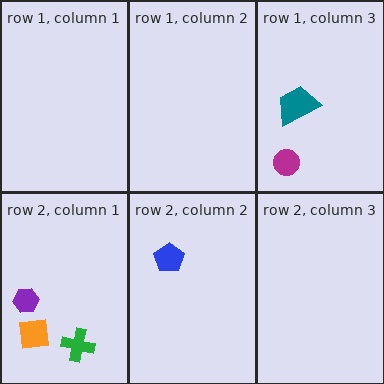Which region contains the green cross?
The row 2, column 1 region.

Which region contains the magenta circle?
The row 1, column 3 region.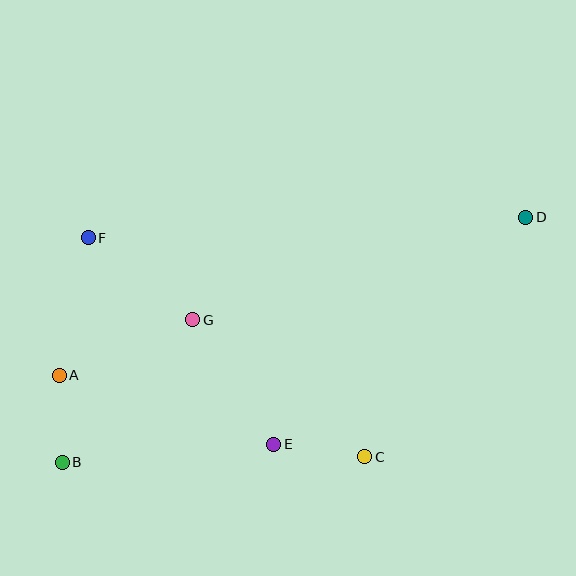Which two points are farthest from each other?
Points B and D are farthest from each other.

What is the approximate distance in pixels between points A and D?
The distance between A and D is approximately 492 pixels.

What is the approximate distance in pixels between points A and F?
The distance between A and F is approximately 140 pixels.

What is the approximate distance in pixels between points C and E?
The distance between C and E is approximately 91 pixels.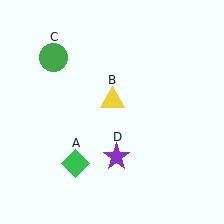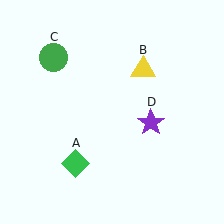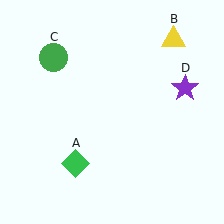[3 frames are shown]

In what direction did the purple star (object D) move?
The purple star (object D) moved up and to the right.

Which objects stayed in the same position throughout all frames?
Green diamond (object A) and green circle (object C) remained stationary.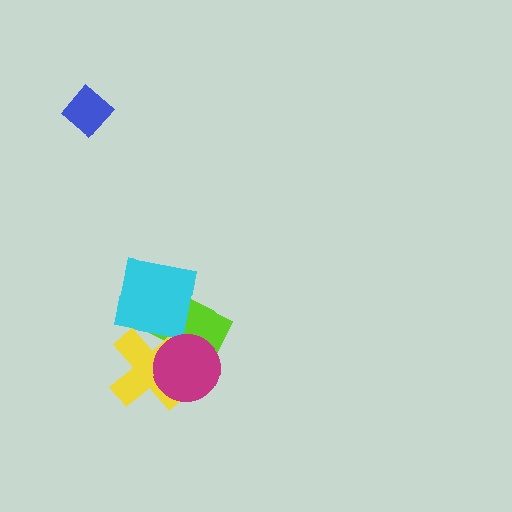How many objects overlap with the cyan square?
1 object overlaps with the cyan square.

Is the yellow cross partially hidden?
Yes, it is partially covered by another shape.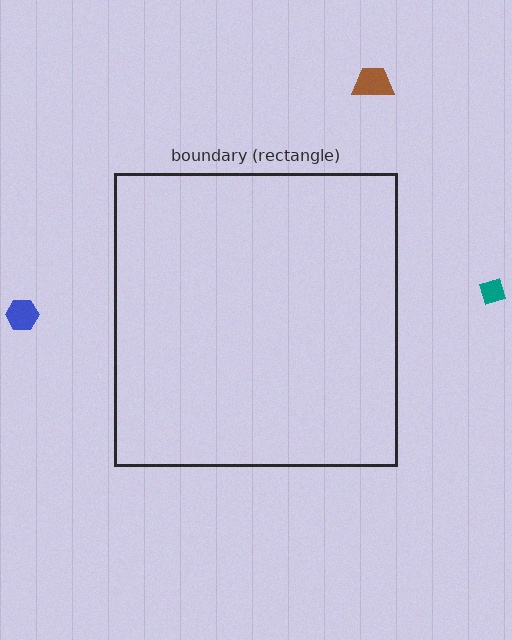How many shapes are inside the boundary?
0 inside, 3 outside.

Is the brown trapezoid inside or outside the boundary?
Outside.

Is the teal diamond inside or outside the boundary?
Outside.